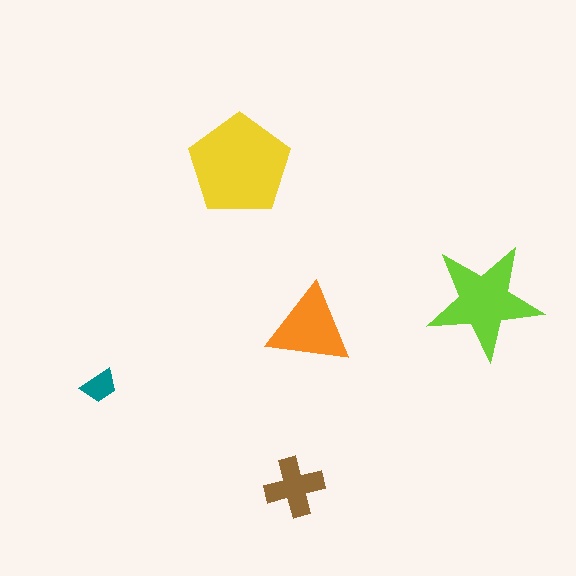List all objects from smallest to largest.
The teal trapezoid, the brown cross, the orange triangle, the lime star, the yellow pentagon.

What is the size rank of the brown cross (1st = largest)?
4th.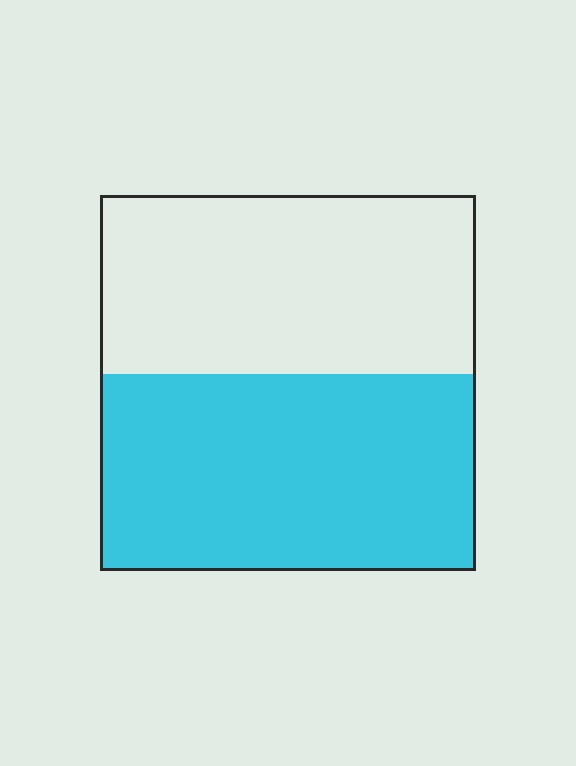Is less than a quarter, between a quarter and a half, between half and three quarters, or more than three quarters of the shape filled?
Between half and three quarters.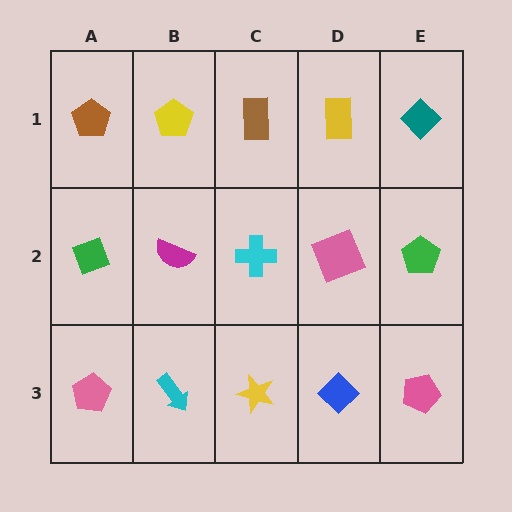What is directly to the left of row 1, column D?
A brown rectangle.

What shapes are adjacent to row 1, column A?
A green diamond (row 2, column A), a yellow pentagon (row 1, column B).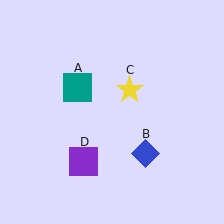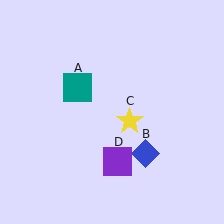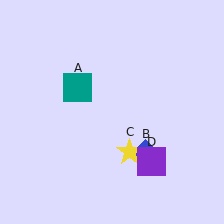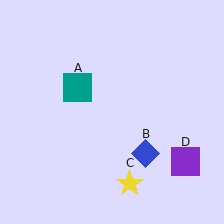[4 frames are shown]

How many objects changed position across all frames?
2 objects changed position: yellow star (object C), purple square (object D).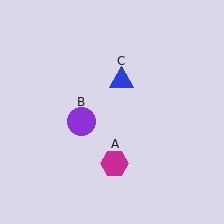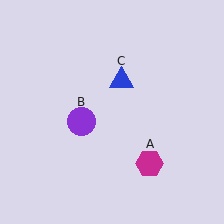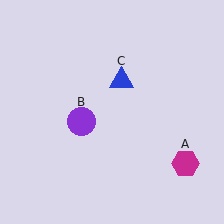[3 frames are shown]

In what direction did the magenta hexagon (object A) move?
The magenta hexagon (object A) moved right.